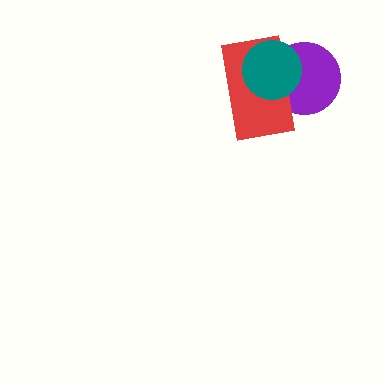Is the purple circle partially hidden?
Yes, it is partially covered by another shape.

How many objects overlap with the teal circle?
2 objects overlap with the teal circle.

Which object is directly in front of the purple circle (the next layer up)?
The red rectangle is directly in front of the purple circle.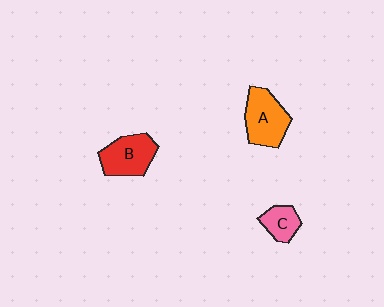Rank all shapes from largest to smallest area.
From largest to smallest: A (orange), B (red), C (pink).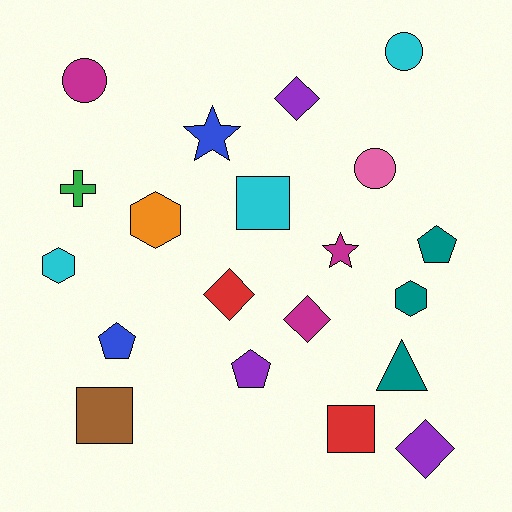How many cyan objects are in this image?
There are 3 cyan objects.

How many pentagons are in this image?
There are 3 pentagons.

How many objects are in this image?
There are 20 objects.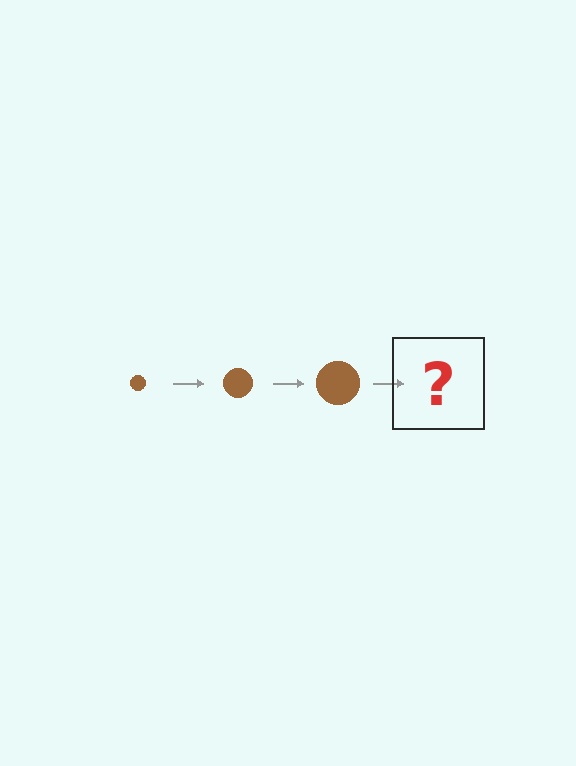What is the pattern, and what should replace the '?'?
The pattern is that the circle gets progressively larger each step. The '?' should be a brown circle, larger than the previous one.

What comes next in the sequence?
The next element should be a brown circle, larger than the previous one.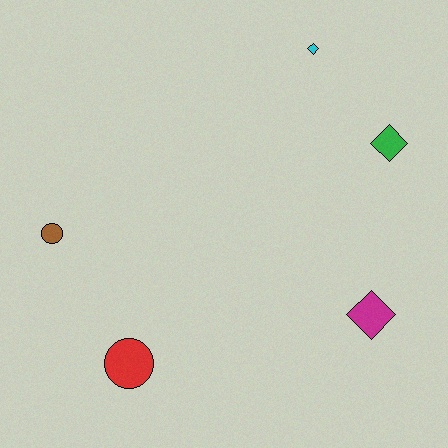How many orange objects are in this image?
There are no orange objects.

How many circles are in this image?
There are 2 circles.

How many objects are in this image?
There are 5 objects.